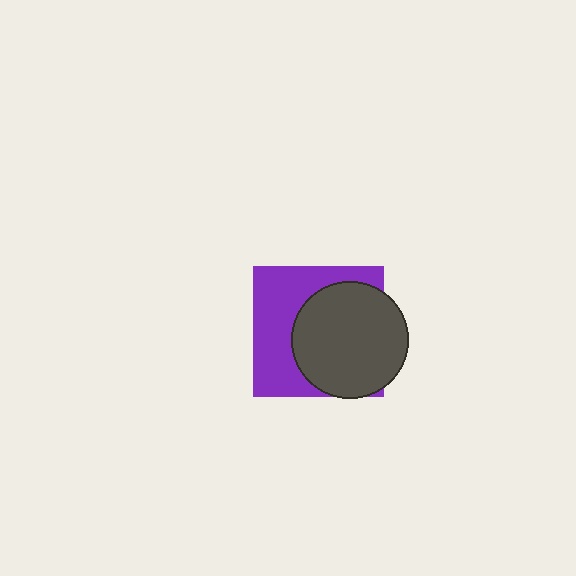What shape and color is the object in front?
The object in front is a dark gray circle.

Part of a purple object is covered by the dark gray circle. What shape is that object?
It is a square.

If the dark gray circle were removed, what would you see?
You would see the complete purple square.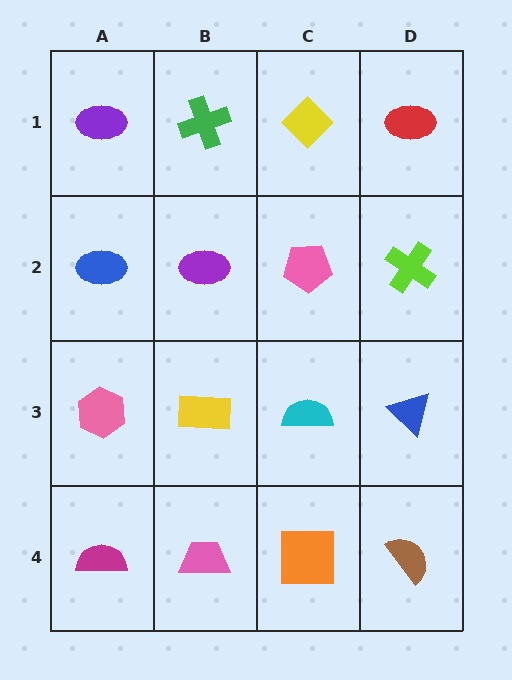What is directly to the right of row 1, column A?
A green cross.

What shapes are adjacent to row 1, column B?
A purple ellipse (row 2, column B), a purple ellipse (row 1, column A), a yellow diamond (row 1, column C).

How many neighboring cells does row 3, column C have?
4.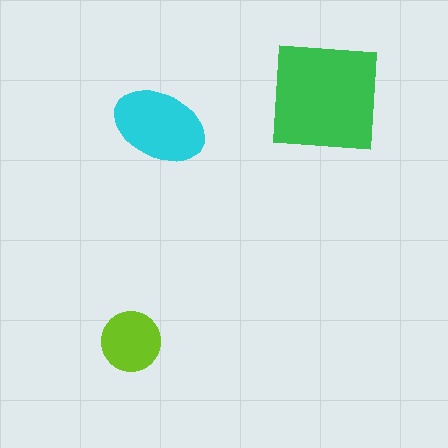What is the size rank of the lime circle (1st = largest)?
3rd.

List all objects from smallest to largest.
The lime circle, the cyan ellipse, the green square.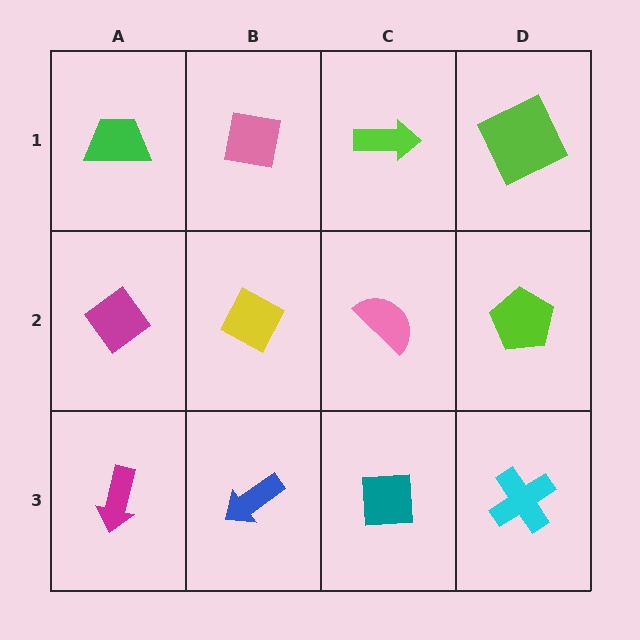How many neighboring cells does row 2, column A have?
3.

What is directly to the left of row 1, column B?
A green trapezoid.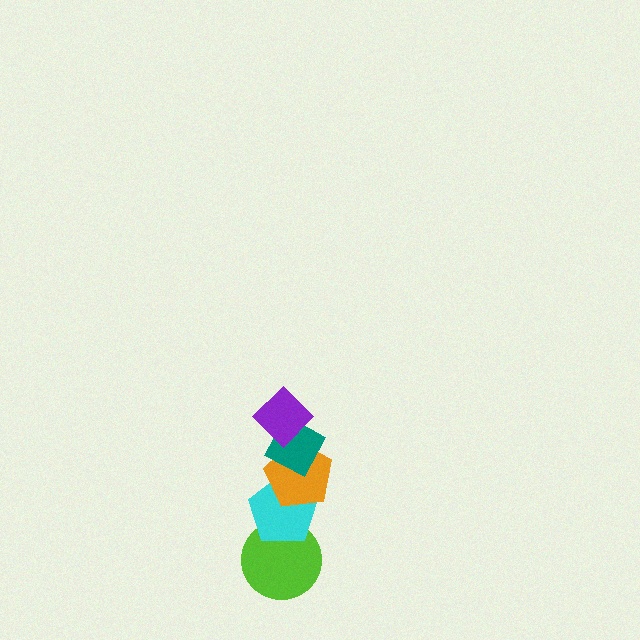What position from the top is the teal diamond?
The teal diamond is 2nd from the top.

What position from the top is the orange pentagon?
The orange pentagon is 3rd from the top.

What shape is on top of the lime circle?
The cyan pentagon is on top of the lime circle.